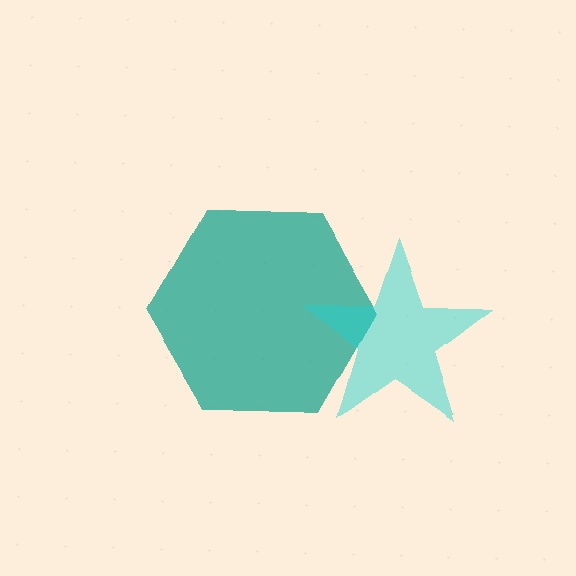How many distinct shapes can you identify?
There are 2 distinct shapes: a teal hexagon, a cyan star.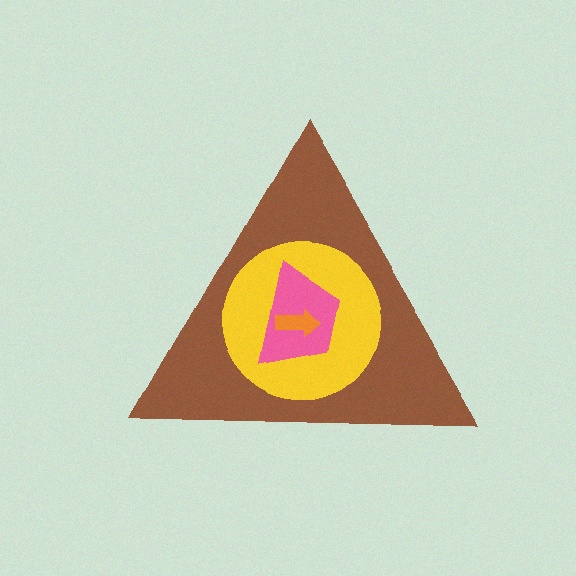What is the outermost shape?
The brown triangle.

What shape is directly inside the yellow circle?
The pink trapezoid.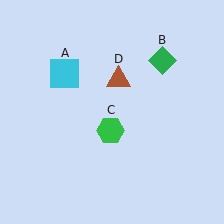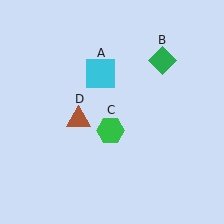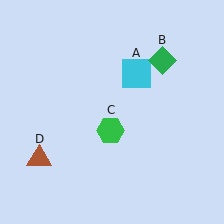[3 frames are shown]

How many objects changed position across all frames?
2 objects changed position: cyan square (object A), brown triangle (object D).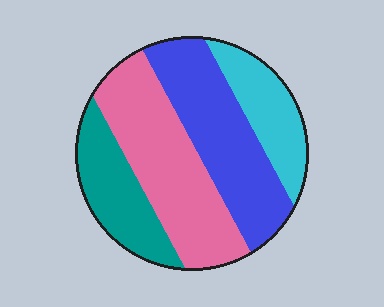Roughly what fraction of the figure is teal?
Teal covers roughly 20% of the figure.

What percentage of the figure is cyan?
Cyan takes up less than a sixth of the figure.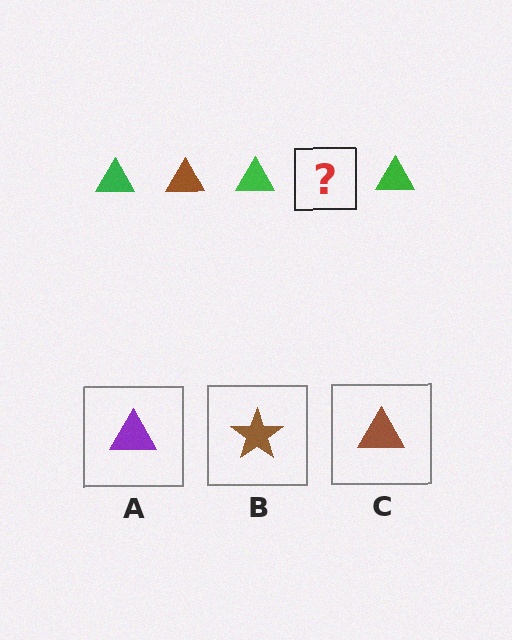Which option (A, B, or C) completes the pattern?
C.